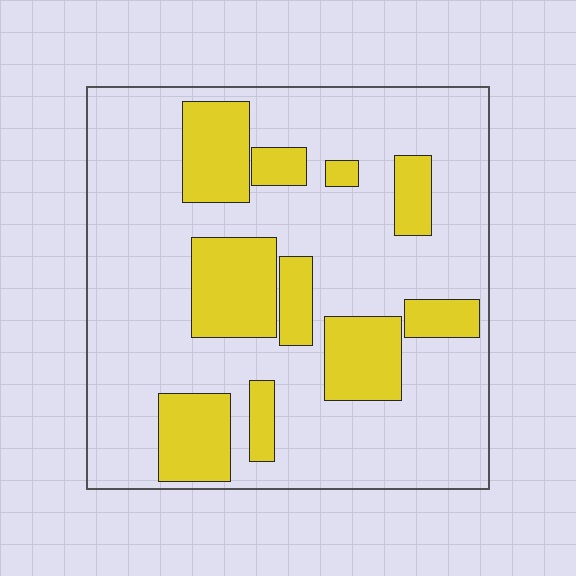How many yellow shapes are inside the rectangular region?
10.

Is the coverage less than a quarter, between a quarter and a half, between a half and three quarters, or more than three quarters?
Between a quarter and a half.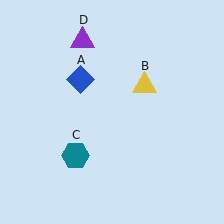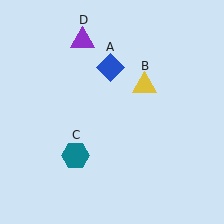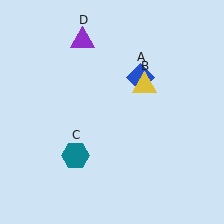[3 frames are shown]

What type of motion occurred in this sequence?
The blue diamond (object A) rotated clockwise around the center of the scene.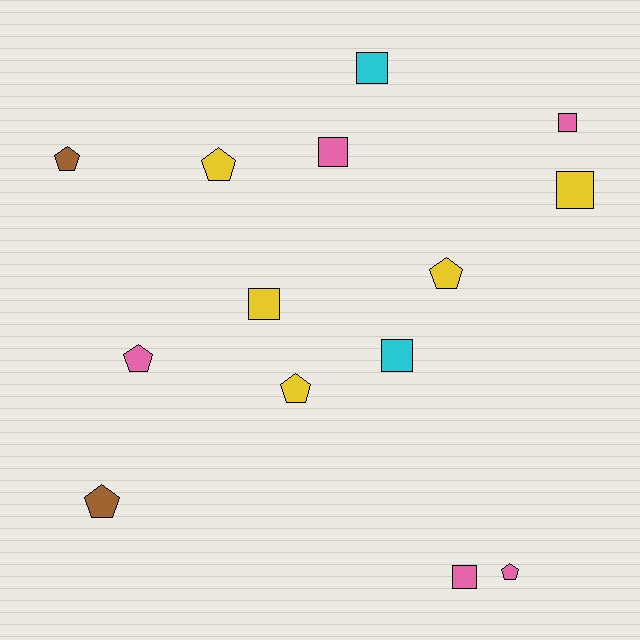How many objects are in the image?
There are 14 objects.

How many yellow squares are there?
There are 2 yellow squares.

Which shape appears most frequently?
Square, with 7 objects.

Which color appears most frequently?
Pink, with 5 objects.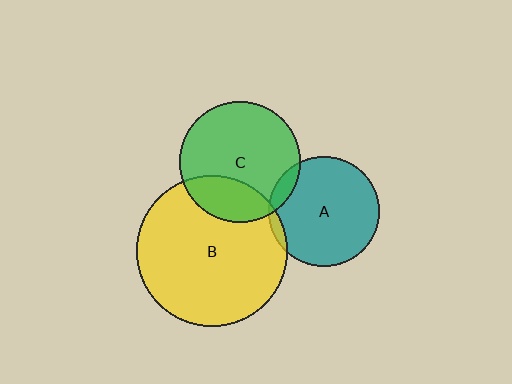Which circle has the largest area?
Circle B (yellow).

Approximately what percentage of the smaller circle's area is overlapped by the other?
Approximately 5%.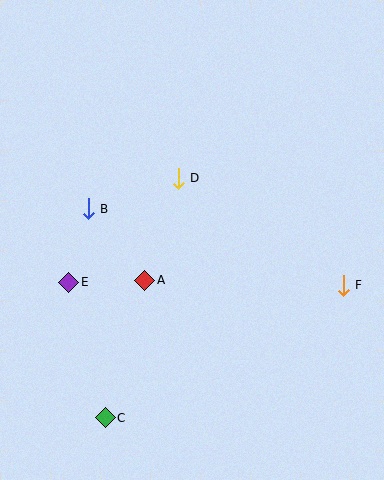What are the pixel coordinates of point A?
Point A is at (145, 280).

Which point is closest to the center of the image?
Point A at (145, 280) is closest to the center.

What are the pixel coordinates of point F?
Point F is at (343, 285).